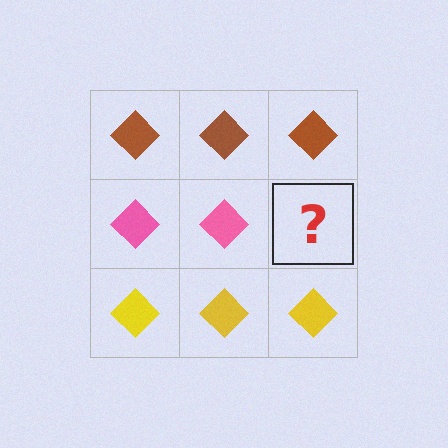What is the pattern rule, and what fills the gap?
The rule is that each row has a consistent color. The gap should be filled with a pink diamond.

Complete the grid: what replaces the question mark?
The question mark should be replaced with a pink diamond.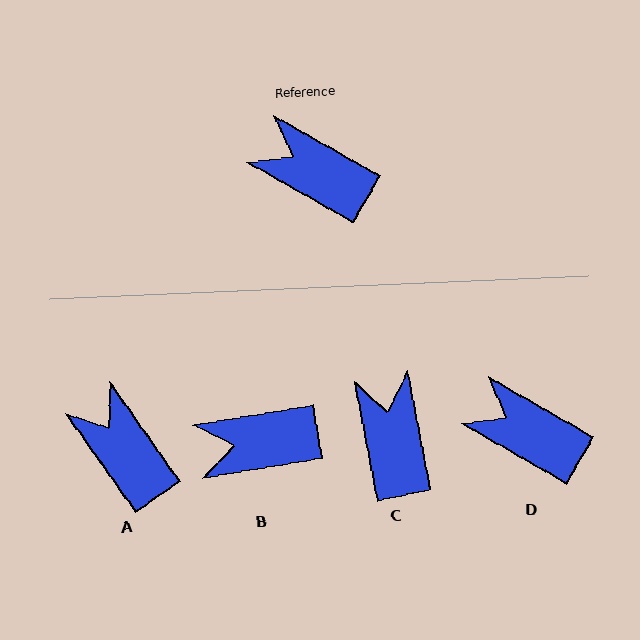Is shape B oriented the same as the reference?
No, it is off by about 39 degrees.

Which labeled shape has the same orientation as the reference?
D.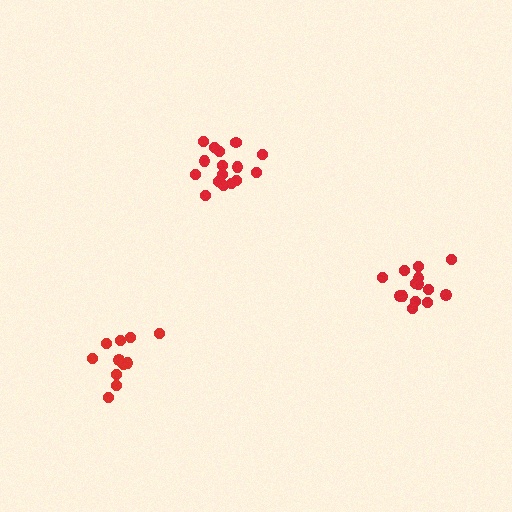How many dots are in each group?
Group 1: 11 dots, Group 2: 14 dots, Group 3: 16 dots (41 total).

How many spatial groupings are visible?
There are 3 spatial groupings.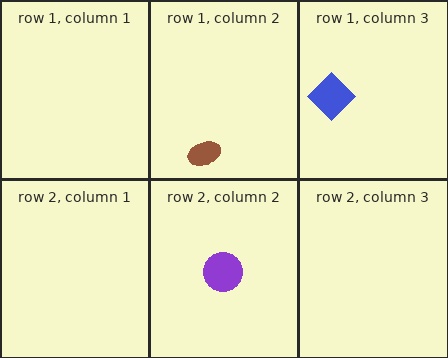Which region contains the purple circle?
The row 2, column 2 region.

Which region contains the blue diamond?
The row 1, column 3 region.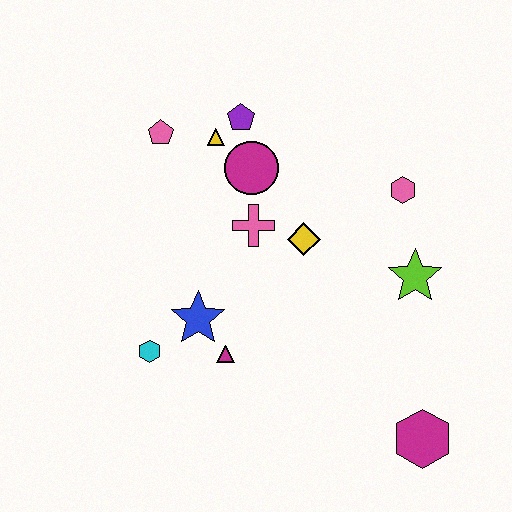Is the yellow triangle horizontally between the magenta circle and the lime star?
No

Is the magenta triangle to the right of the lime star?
No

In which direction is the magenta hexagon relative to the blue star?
The magenta hexagon is to the right of the blue star.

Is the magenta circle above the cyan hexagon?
Yes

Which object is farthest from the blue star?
The magenta hexagon is farthest from the blue star.